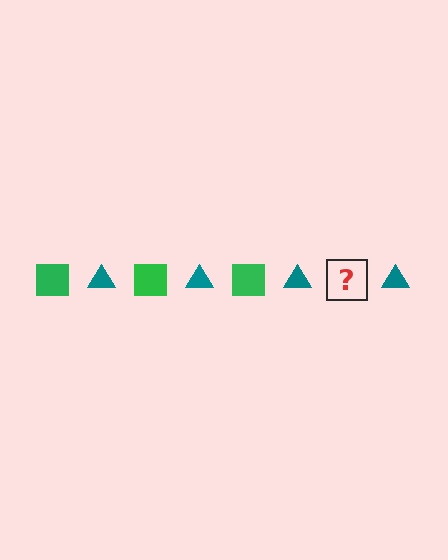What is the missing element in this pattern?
The missing element is a green square.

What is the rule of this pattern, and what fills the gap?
The rule is that the pattern alternates between green square and teal triangle. The gap should be filled with a green square.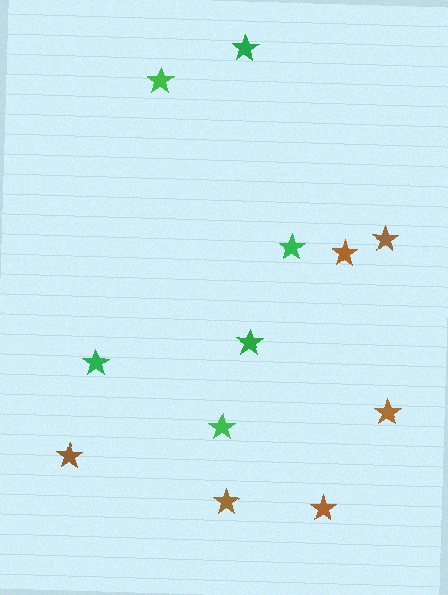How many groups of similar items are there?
There are 2 groups: one group of brown stars (6) and one group of green stars (6).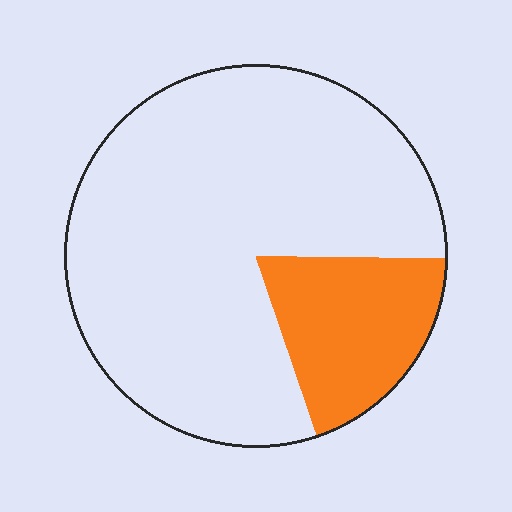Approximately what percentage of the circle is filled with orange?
Approximately 20%.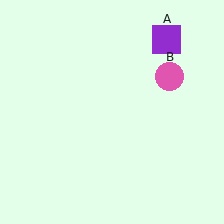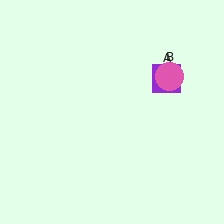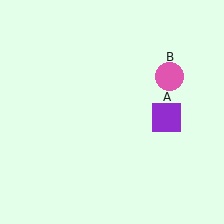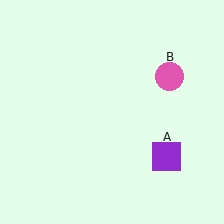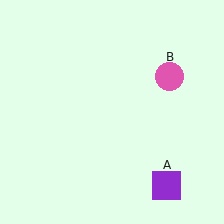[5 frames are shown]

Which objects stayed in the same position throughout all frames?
Pink circle (object B) remained stationary.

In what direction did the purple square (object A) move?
The purple square (object A) moved down.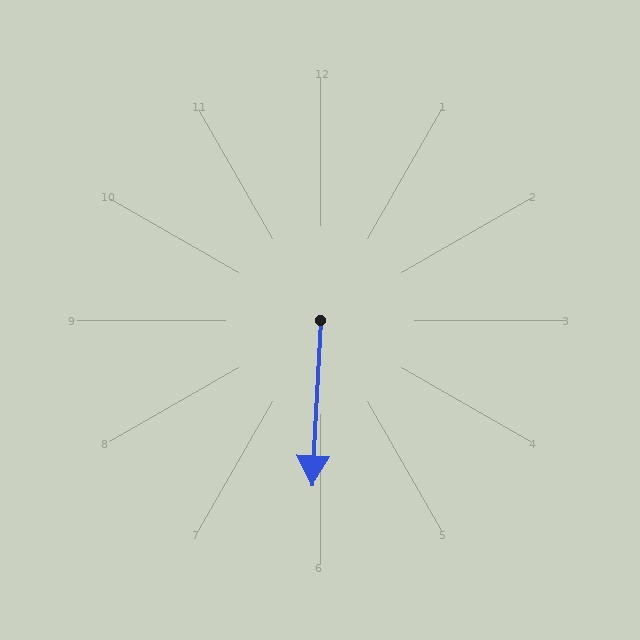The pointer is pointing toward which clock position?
Roughly 6 o'clock.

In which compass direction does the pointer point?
South.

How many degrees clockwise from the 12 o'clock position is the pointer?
Approximately 183 degrees.